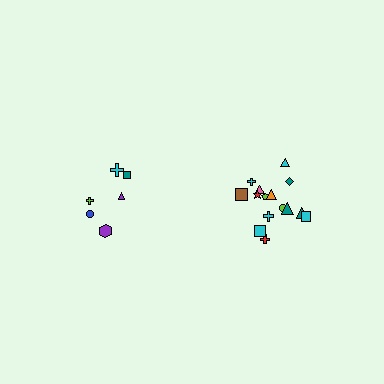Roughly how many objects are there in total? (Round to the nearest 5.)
Roughly 20 objects in total.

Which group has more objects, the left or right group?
The right group.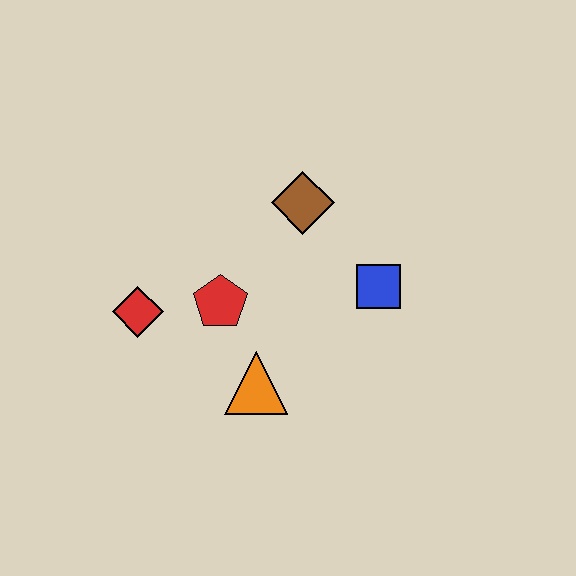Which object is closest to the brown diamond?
The blue square is closest to the brown diamond.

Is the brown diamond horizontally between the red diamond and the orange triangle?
No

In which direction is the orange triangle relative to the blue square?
The orange triangle is to the left of the blue square.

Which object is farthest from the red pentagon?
The blue square is farthest from the red pentagon.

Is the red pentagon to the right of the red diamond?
Yes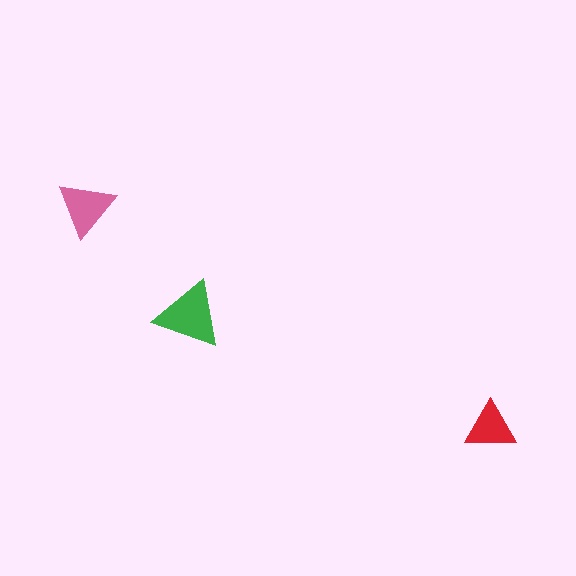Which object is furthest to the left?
The pink triangle is leftmost.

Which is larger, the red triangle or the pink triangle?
The pink one.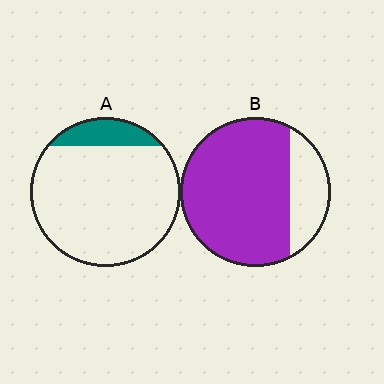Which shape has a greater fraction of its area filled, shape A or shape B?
Shape B.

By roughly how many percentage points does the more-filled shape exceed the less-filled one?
By roughly 65 percentage points (B over A).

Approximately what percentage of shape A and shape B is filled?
A is approximately 15% and B is approximately 80%.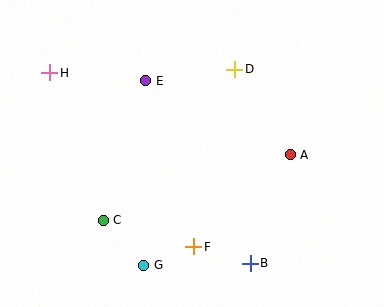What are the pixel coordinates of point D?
Point D is at (235, 69).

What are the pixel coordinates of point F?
Point F is at (194, 247).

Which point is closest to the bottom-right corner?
Point B is closest to the bottom-right corner.